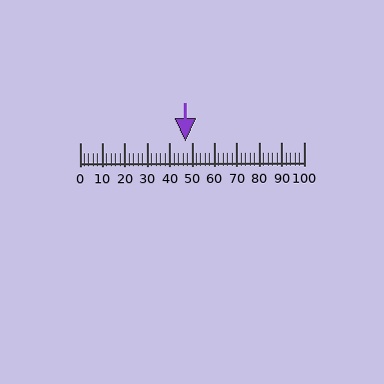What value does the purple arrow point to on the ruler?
The purple arrow points to approximately 47.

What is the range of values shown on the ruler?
The ruler shows values from 0 to 100.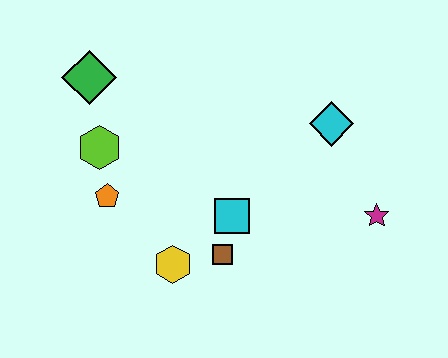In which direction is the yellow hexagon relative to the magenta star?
The yellow hexagon is to the left of the magenta star.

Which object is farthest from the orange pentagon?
The magenta star is farthest from the orange pentagon.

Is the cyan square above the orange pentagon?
No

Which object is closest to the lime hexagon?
The orange pentagon is closest to the lime hexagon.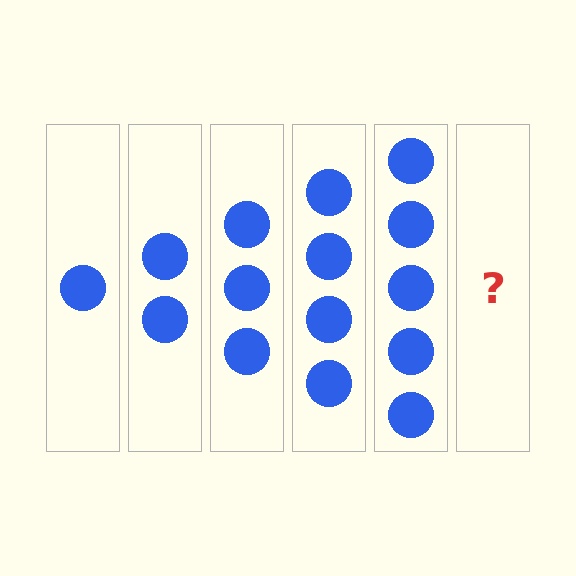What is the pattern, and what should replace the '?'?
The pattern is that each step adds one more circle. The '?' should be 6 circles.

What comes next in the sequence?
The next element should be 6 circles.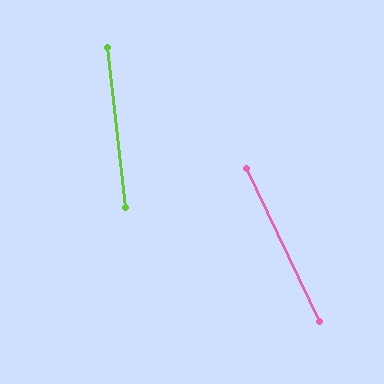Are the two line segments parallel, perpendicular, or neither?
Neither parallel nor perpendicular — they differ by about 19°.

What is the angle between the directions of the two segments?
Approximately 19 degrees.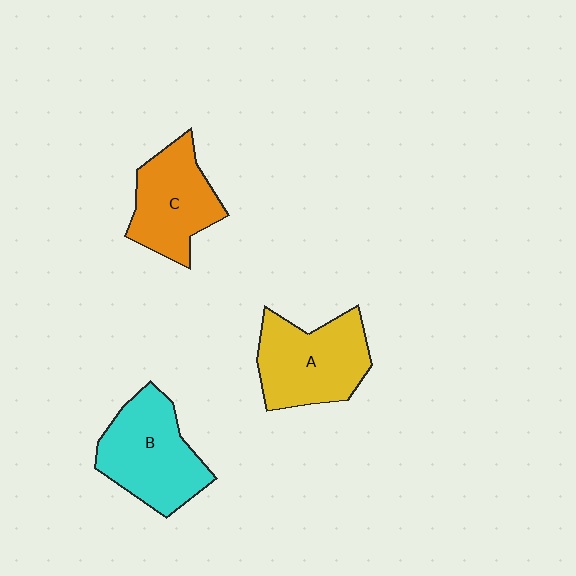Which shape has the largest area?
Shape B (cyan).